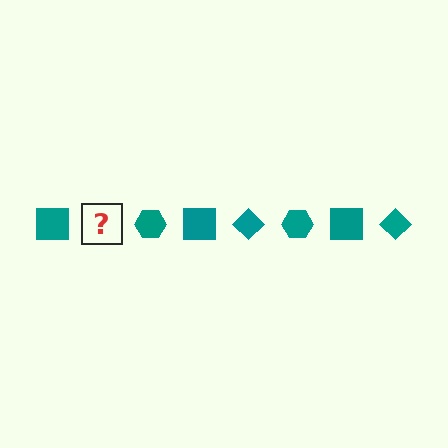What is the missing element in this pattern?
The missing element is a teal diamond.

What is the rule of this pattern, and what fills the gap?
The rule is that the pattern cycles through square, diamond, hexagon shapes in teal. The gap should be filled with a teal diamond.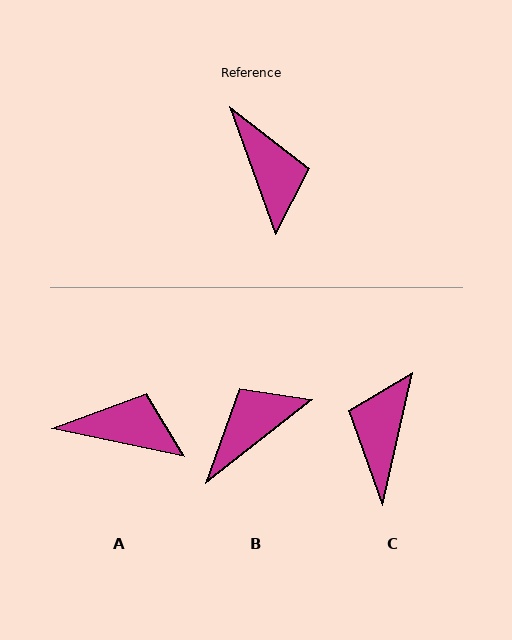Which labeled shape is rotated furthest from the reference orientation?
C, about 148 degrees away.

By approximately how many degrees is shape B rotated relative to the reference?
Approximately 108 degrees counter-clockwise.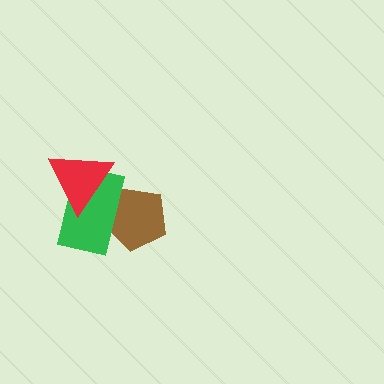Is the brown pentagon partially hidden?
Yes, it is partially covered by another shape.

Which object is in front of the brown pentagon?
The green rectangle is in front of the brown pentagon.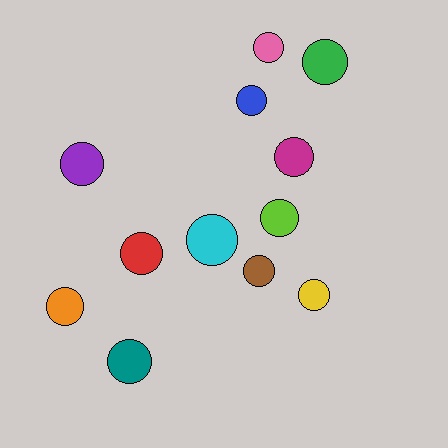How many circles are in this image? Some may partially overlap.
There are 12 circles.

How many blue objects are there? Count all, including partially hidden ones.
There is 1 blue object.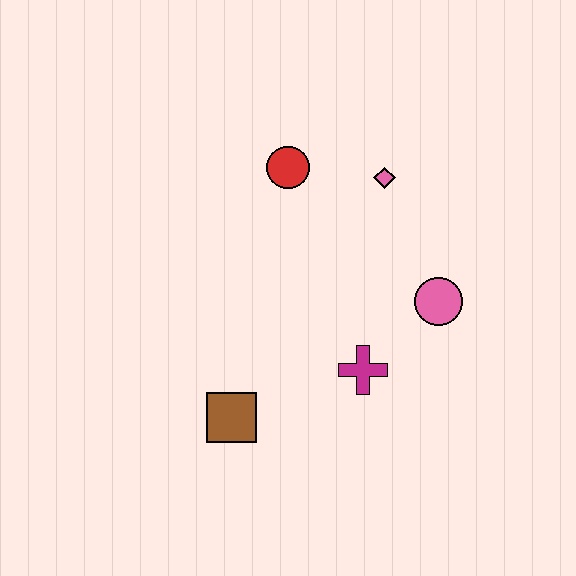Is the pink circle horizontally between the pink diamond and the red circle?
No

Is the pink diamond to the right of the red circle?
Yes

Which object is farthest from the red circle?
The brown square is farthest from the red circle.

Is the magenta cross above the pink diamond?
No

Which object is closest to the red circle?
The pink diamond is closest to the red circle.